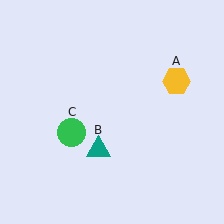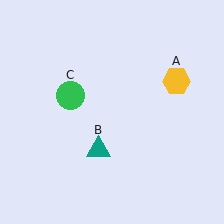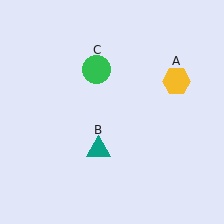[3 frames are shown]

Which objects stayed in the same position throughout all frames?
Yellow hexagon (object A) and teal triangle (object B) remained stationary.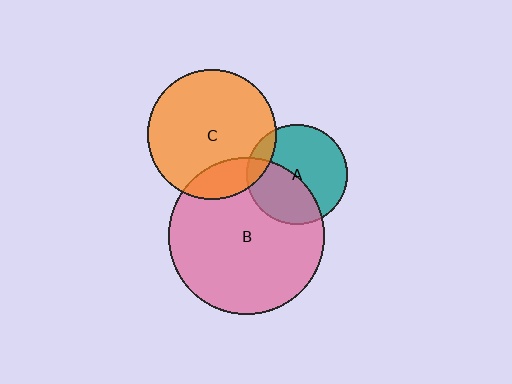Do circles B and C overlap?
Yes.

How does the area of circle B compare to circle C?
Approximately 1.4 times.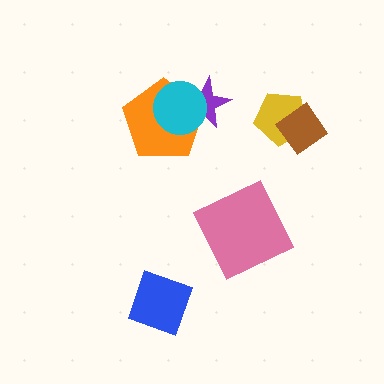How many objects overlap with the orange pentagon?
2 objects overlap with the orange pentagon.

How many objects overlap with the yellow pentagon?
1 object overlaps with the yellow pentagon.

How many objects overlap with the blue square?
0 objects overlap with the blue square.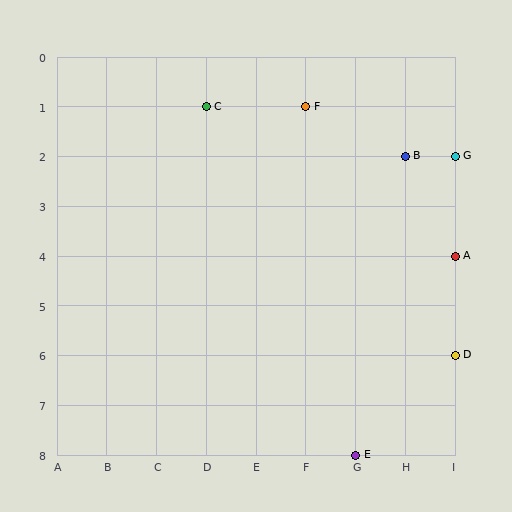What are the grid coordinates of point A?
Point A is at grid coordinates (I, 4).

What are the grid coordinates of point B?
Point B is at grid coordinates (H, 2).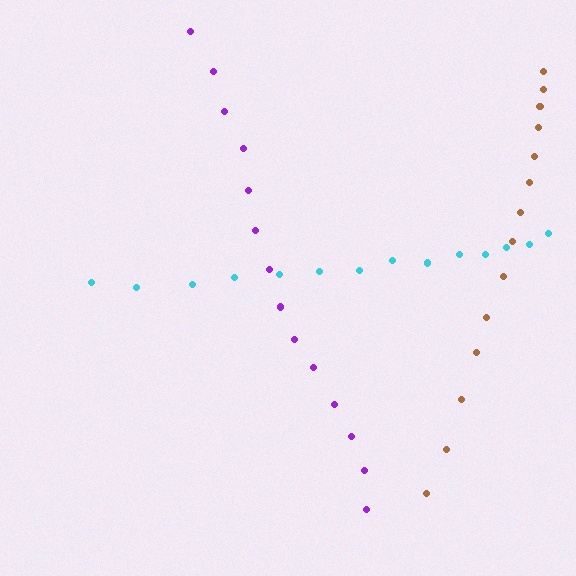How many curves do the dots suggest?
There are 3 distinct paths.